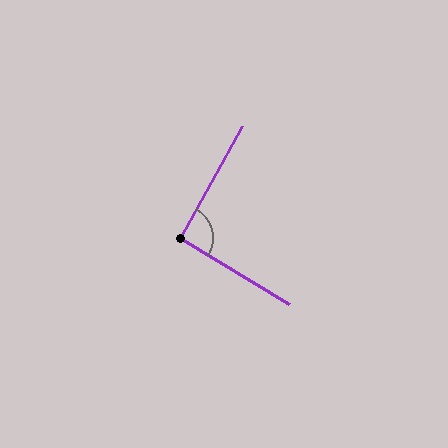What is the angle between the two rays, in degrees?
Approximately 92 degrees.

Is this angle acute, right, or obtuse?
It is approximately a right angle.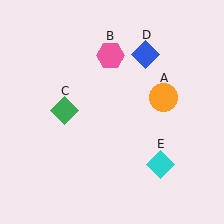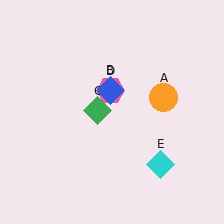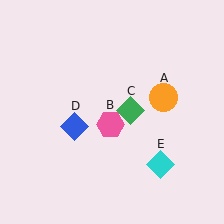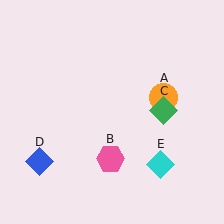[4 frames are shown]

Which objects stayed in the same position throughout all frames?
Orange circle (object A) and cyan diamond (object E) remained stationary.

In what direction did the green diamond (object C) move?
The green diamond (object C) moved right.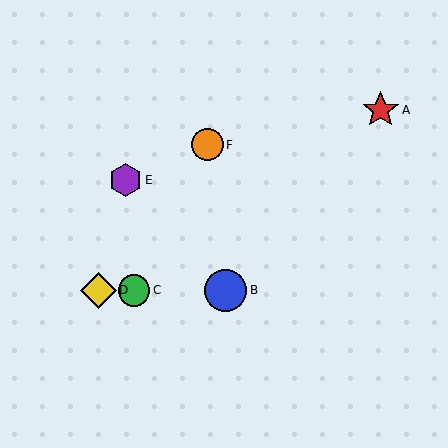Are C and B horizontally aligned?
Yes, both are at y≈290.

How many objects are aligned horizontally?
3 objects (B, C, D) are aligned horizontally.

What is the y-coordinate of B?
Object B is at y≈290.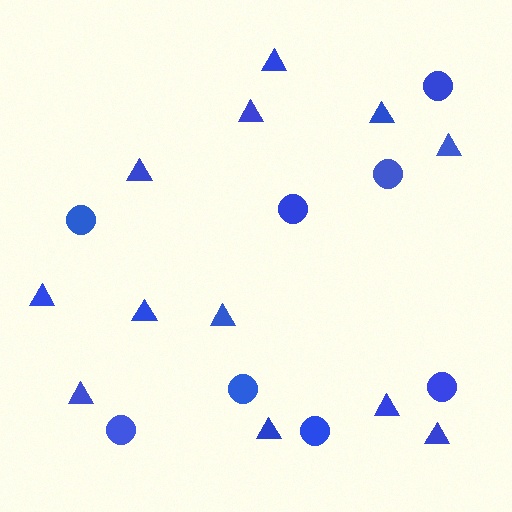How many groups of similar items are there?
There are 2 groups: one group of triangles (12) and one group of circles (8).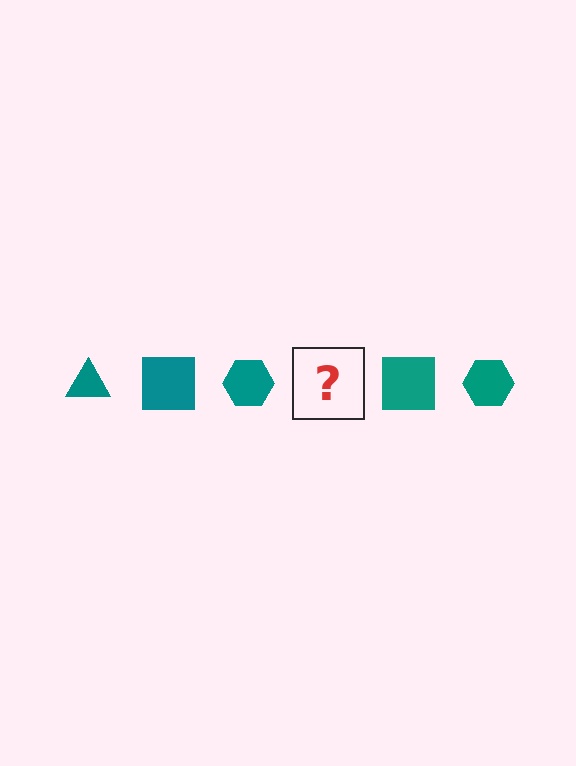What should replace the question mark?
The question mark should be replaced with a teal triangle.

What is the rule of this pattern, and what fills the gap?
The rule is that the pattern cycles through triangle, square, hexagon shapes in teal. The gap should be filled with a teal triangle.